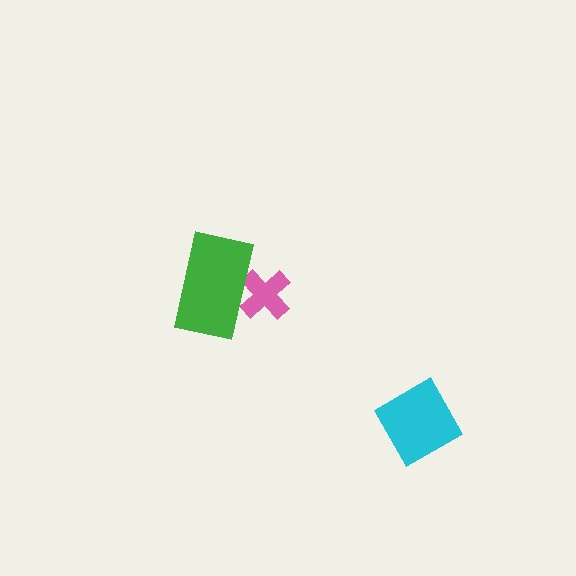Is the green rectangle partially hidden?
No, no other shape covers it.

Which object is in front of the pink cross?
The green rectangle is in front of the pink cross.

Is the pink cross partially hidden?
Yes, it is partially covered by another shape.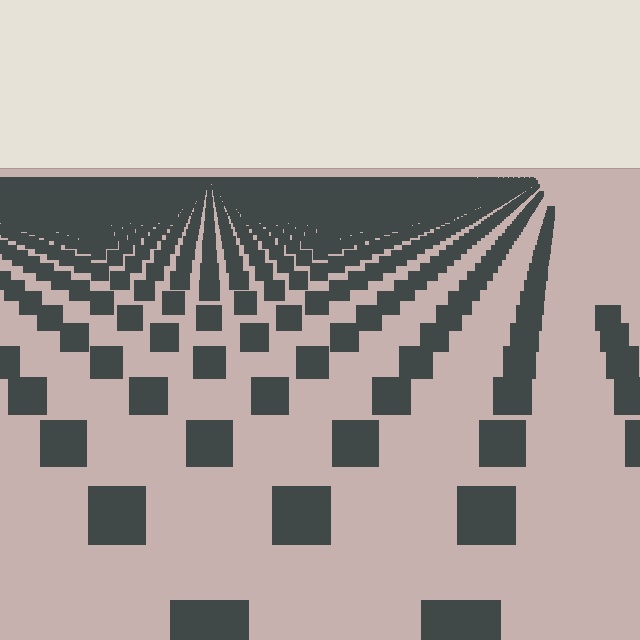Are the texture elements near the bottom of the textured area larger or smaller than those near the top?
Larger. Near the bottom, elements are closer to the viewer and appear at a bigger on-screen size.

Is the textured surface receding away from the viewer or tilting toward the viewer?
The surface is receding away from the viewer. Texture elements get smaller and denser toward the top.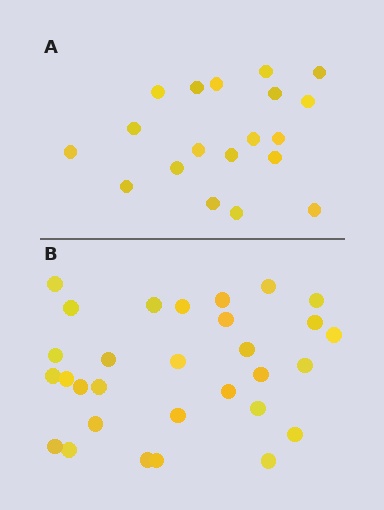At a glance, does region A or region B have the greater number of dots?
Region B (the bottom region) has more dots.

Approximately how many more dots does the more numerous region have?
Region B has roughly 12 or so more dots than region A.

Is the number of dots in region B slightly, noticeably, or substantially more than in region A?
Region B has substantially more. The ratio is roughly 1.6 to 1.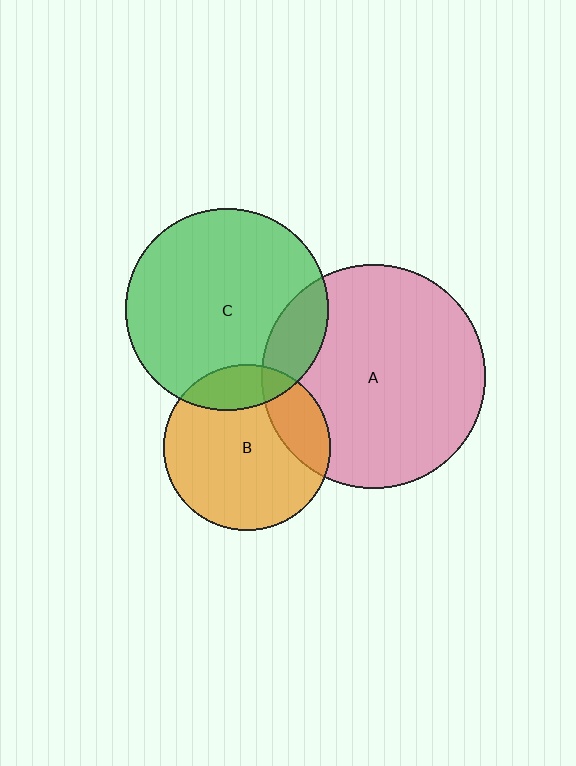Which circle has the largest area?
Circle A (pink).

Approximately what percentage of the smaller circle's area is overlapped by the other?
Approximately 15%.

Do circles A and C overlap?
Yes.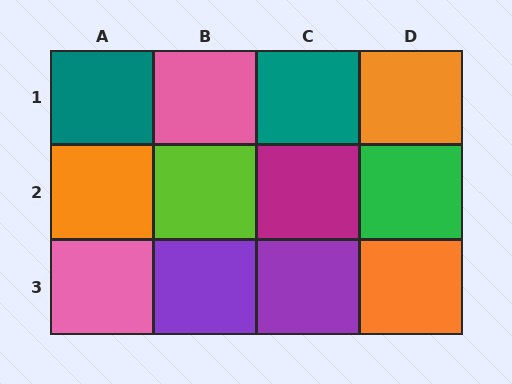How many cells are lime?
1 cell is lime.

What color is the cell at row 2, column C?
Magenta.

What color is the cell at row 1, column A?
Teal.